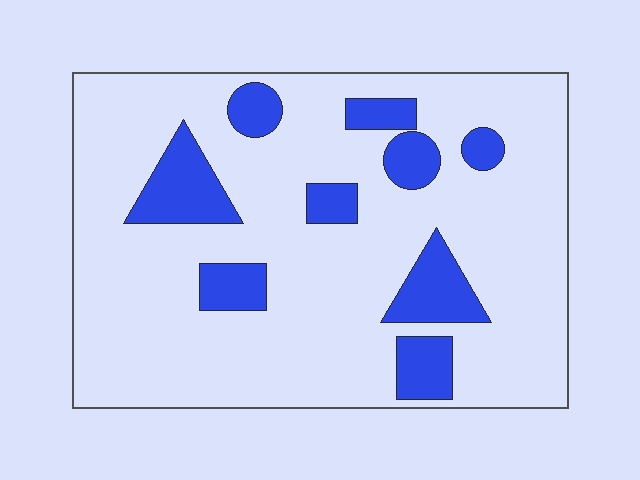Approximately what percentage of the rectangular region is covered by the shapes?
Approximately 20%.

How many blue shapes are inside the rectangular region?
9.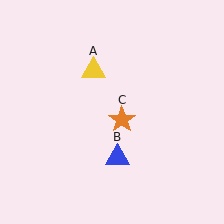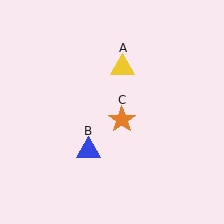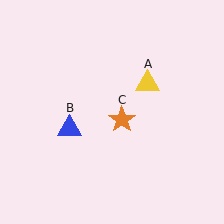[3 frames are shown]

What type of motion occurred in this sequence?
The yellow triangle (object A), blue triangle (object B) rotated clockwise around the center of the scene.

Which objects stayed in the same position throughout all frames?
Orange star (object C) remained stationary.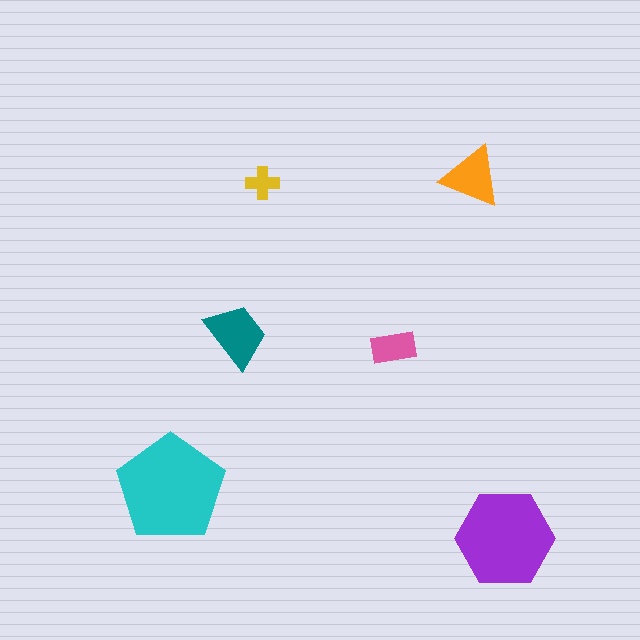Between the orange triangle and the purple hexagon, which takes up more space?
The purple hexagon.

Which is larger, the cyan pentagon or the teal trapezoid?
The cyan pentagon.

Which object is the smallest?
The yellow cross.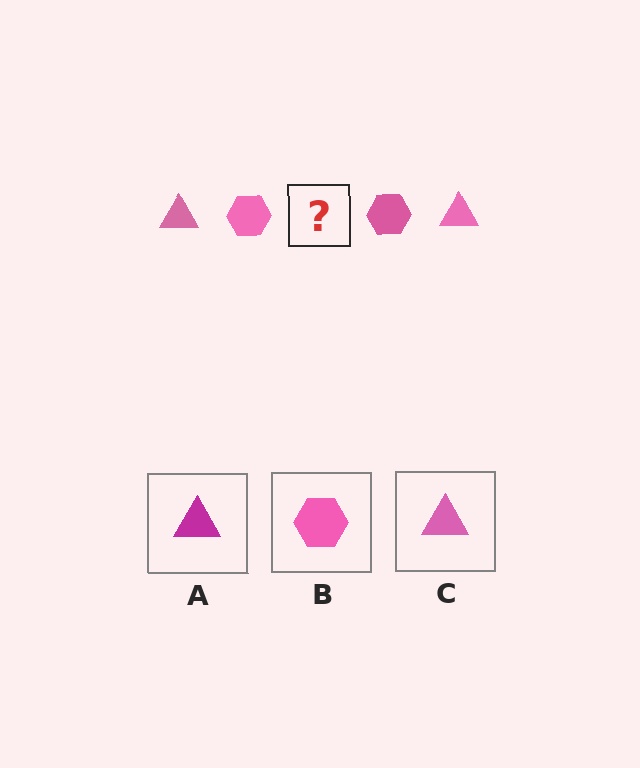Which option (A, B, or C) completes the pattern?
C.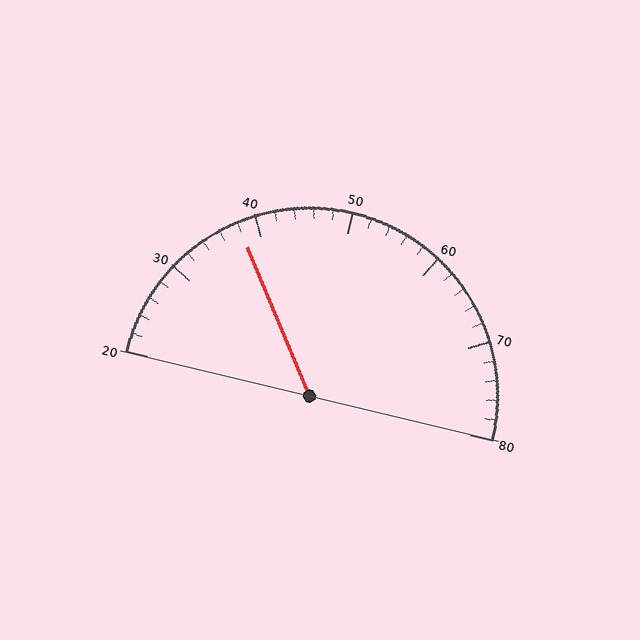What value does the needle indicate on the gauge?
The needle indicates approximately 38.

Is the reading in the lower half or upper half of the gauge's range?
The reading is in the lower half of the range (20 to 80).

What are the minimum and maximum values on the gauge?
The gauge ranges from 20 to 80.